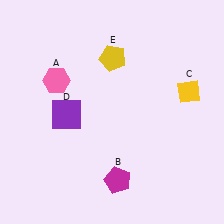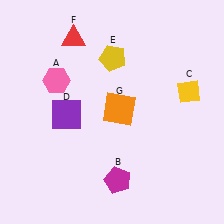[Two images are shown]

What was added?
A red triangle (F), an orange square (G) were added in Image 2.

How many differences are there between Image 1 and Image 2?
There are 2 differences between the two images.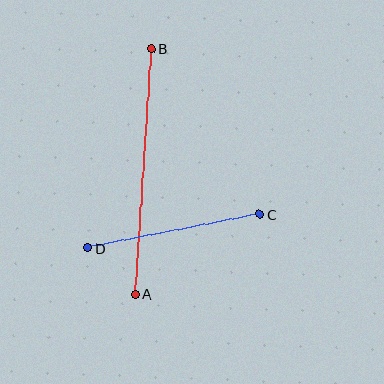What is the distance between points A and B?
The distance is approximately 246 pixels.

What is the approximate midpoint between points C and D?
The midpoint is at approximately (174, 231) pixels.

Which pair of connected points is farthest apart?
Points A and B are farthest apart.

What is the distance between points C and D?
The distance is approximately 176 pixels.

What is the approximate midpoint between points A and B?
The midpoint is at approximately (143, 171) pixels.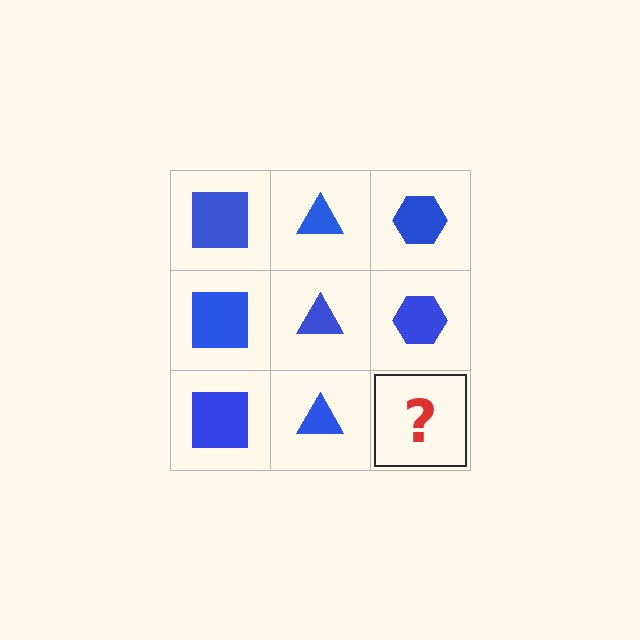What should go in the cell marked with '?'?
The missing cell should contain a blue hexagon.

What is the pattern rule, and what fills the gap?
The rule is that each column has a consistent shape. The gap should be filled with a blue hexagon.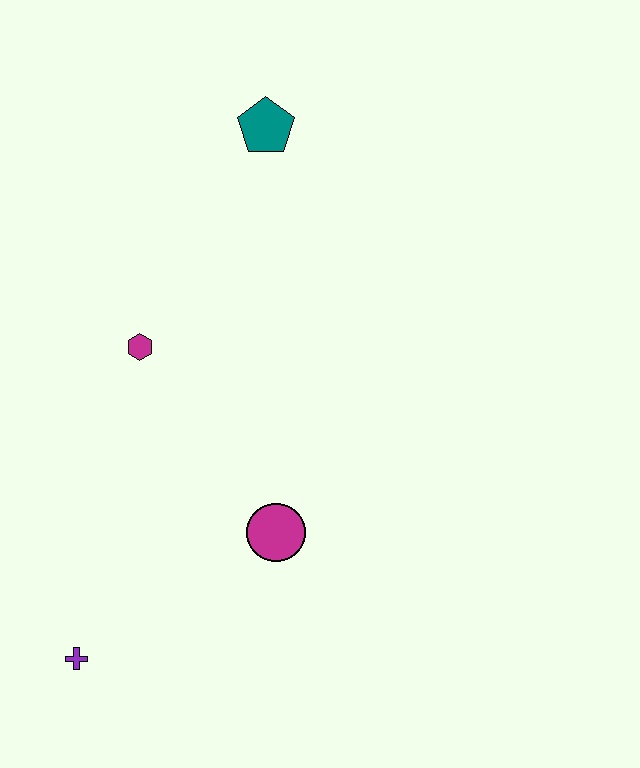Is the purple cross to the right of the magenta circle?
No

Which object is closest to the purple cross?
The magenta circle is closest to the purple cross.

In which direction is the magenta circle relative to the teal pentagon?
The magenta circle is below the teal pentagon.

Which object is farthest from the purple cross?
The teal pentagon is farthest from the purple cross.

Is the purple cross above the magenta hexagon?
No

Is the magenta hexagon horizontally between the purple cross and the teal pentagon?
Yes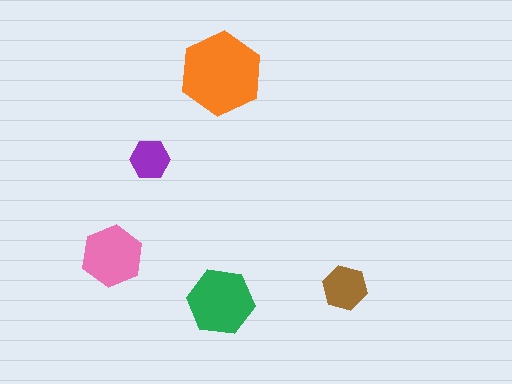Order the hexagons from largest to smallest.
the orange one, the green one, the pink one, the brown one, the purple one.